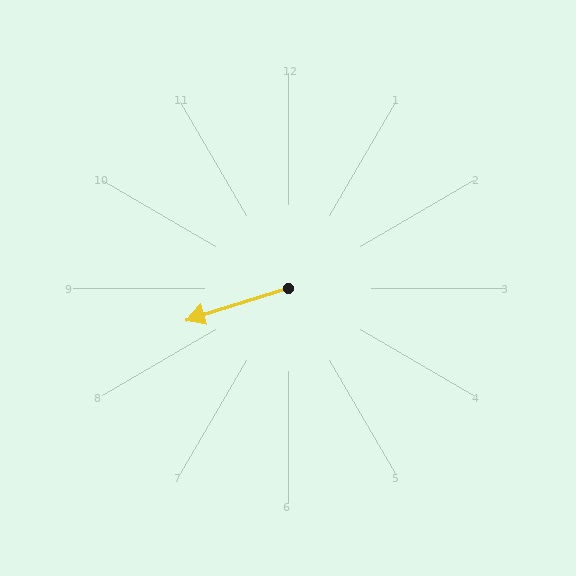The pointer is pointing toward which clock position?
Roughly 8 o'clock.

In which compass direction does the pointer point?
West.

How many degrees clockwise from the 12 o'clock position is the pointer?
Approximately 253 degrees.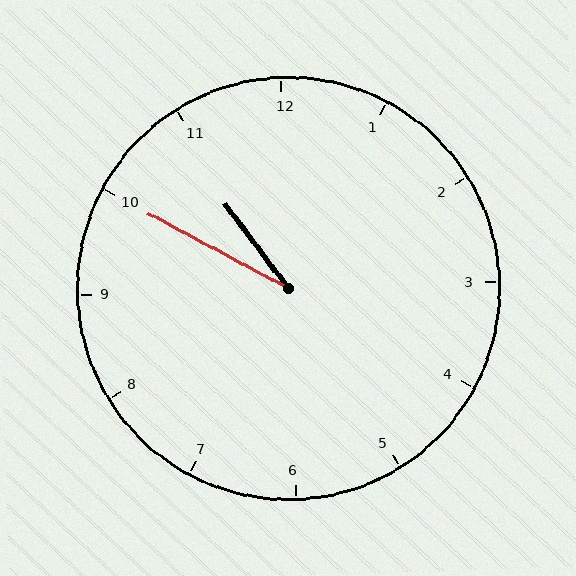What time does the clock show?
10:50.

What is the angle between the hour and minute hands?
Approximately 25 degrees.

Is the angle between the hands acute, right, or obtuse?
It is acute.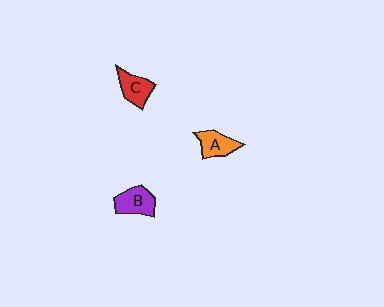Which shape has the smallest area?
Shape A (orange).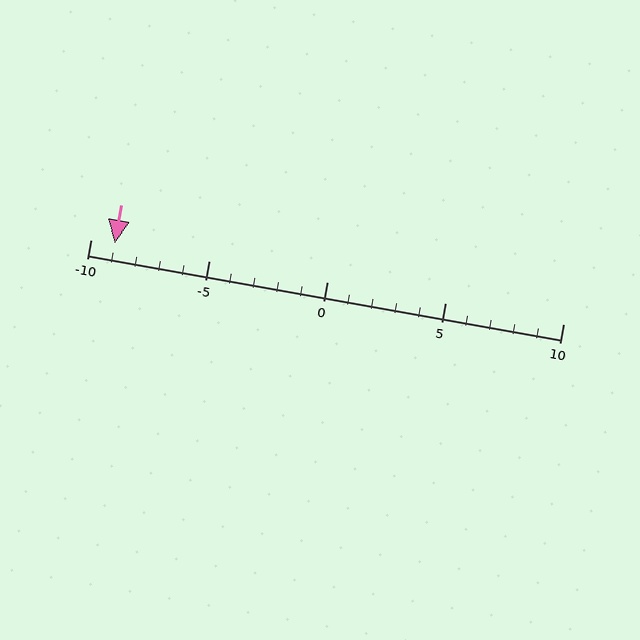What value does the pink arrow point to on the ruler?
The pink arrow points to approximately -9.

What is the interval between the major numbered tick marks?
The major tick marks are spaced 5 units apart.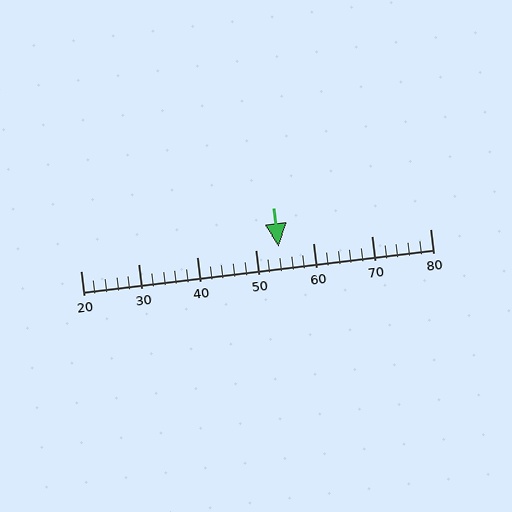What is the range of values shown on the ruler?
The ruler shows values from 20 to 80.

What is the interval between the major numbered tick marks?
The major tick marks are spaced 10 units apart.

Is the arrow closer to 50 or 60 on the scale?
The arrow is closer to 50.